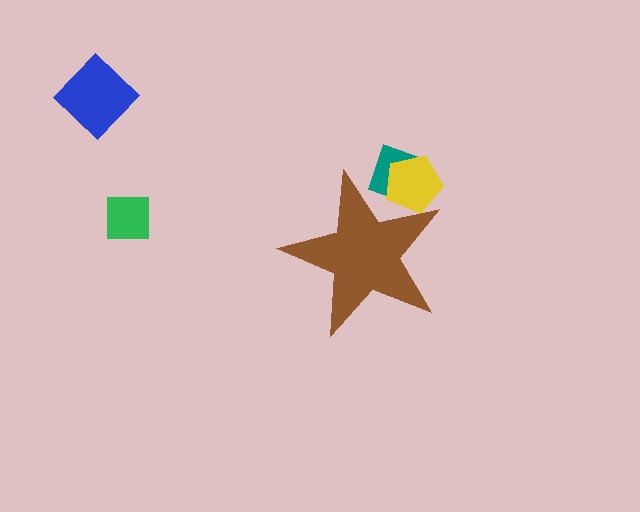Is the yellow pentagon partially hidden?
Yes, the yellow pentagon is partially hidden behind the brown star.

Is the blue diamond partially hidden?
No, the blue diamond is fully visible.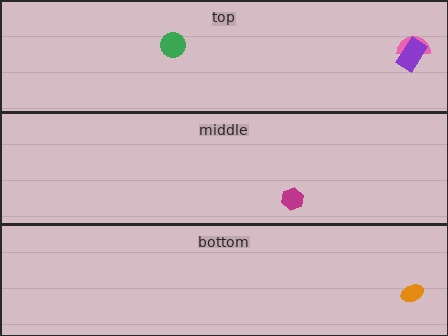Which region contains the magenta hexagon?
The middle region.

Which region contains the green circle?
The top region.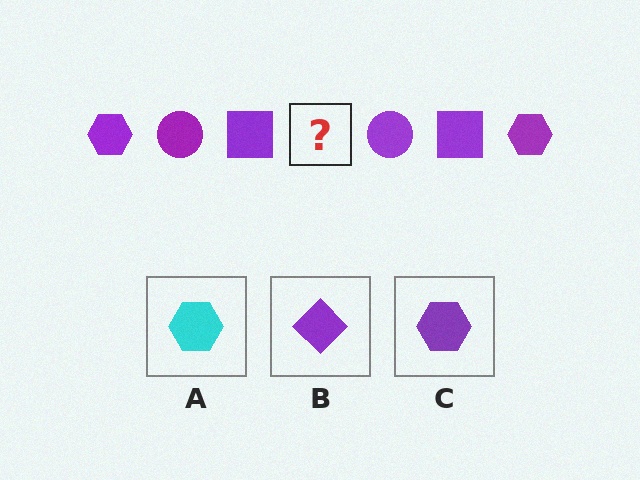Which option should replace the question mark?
Option C.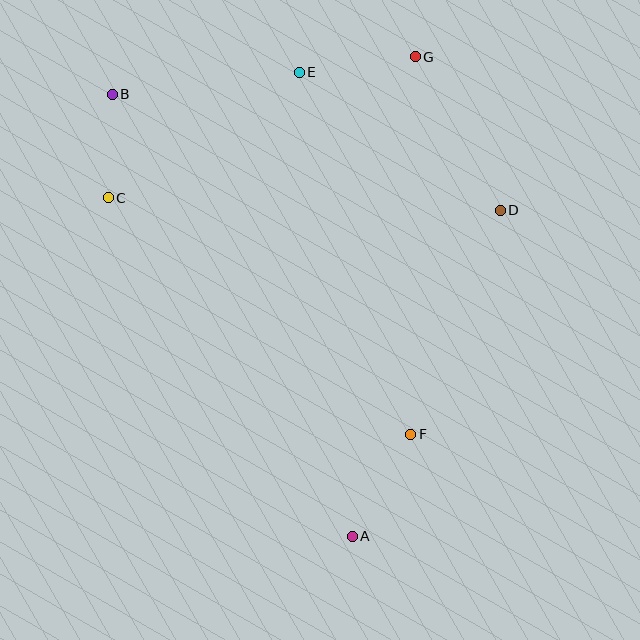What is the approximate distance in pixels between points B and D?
The distance between B and D is approximately 405 pixels.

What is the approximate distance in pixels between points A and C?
The distance between A and C is approximately 417 pixels.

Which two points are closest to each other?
Points B and C are closest to each other.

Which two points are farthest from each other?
Points A and B are farthest from each other.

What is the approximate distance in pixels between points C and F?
The distance between C and F is approximately 384 pixels.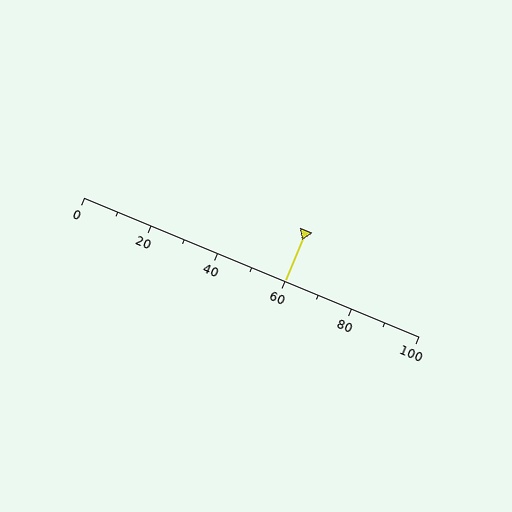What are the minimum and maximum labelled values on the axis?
The axis runs from 0 to 100.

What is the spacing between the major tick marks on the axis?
The major ticks are spaced 20 apart.